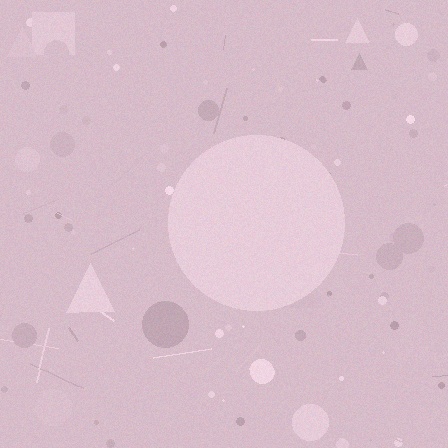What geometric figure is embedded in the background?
A circle is embedded in the background.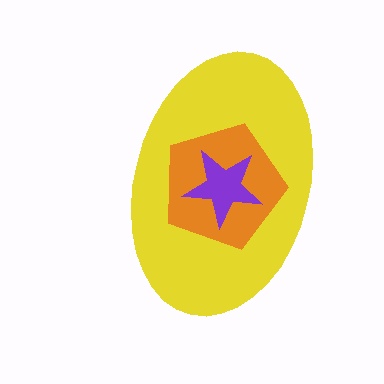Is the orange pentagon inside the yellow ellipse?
Yes.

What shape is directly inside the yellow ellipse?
The orange pentagon.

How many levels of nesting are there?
3.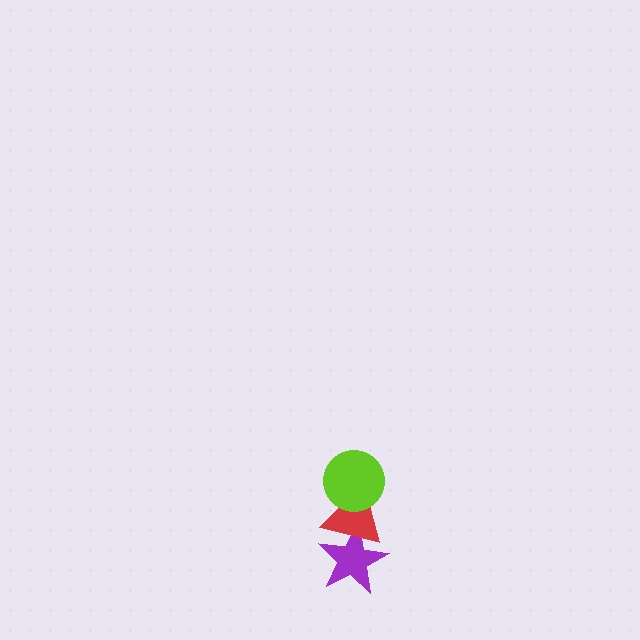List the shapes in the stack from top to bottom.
From top to bottom: the lime circle, the red triangle, the purple star.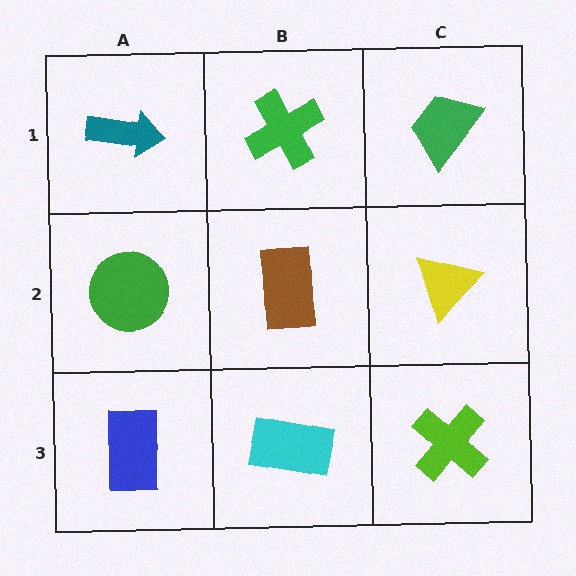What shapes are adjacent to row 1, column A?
A green circle (row 2, column A), a green cross (row 1, column B).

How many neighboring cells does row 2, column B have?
4.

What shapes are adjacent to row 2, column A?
A teal arrow (row 1, column A), a blue rectangle (row 3, column A), a brown rectangle (row 2, column B).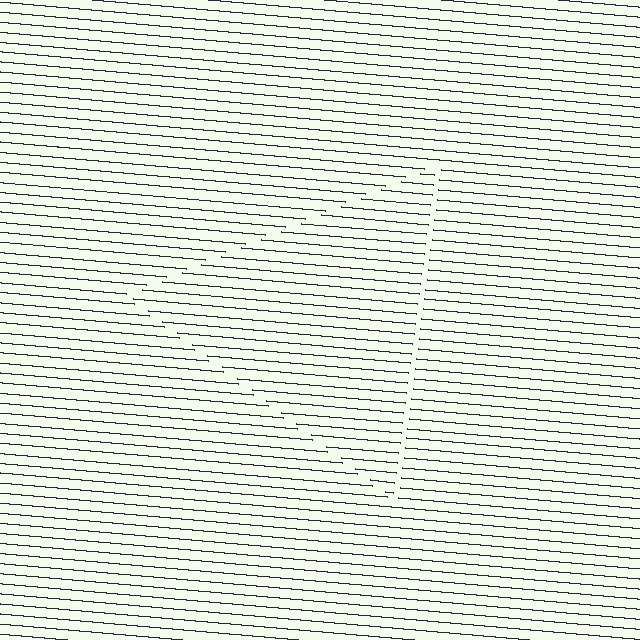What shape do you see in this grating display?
An illusory triangle. The interior of the shape contains the same grating, shifted by half a period — the contour is defined by the phase discontinuity where line-ends from the inner and outer gratings abut.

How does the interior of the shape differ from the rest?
The interior of the shape contains the same grating, shifted by half a period — the contour is defined by the phase discontinuity where line-ends from the inner and outer gratings abut.